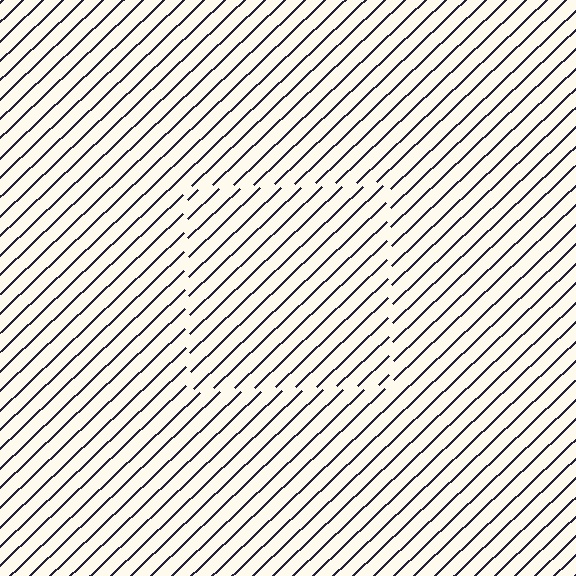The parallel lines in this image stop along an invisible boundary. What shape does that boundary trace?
An illusory square. The interior of the shape contains the same grating, shifted by half a period — the contour is defined by the phase discontinuity where line-ends from the inner and outer gratings abut.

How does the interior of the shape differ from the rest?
The interior of the shape contains the same grating, shifted by half a period — the contour is defined by the phase discontinuity where line-ends from the inner and outer gratings abut.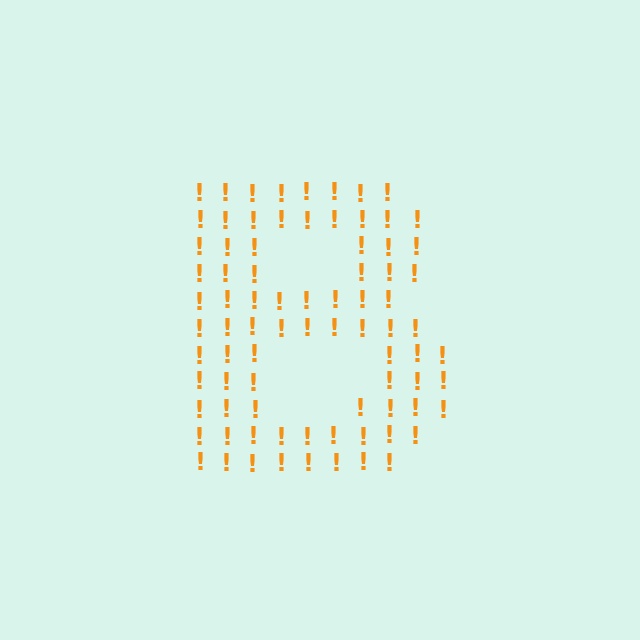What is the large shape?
The large shape is the letter B.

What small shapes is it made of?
It is made of small exclamation marks.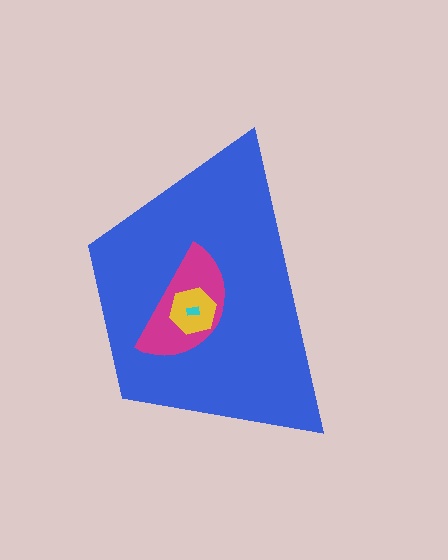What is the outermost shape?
The blue trapezoid.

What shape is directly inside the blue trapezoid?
The magenta semicircle.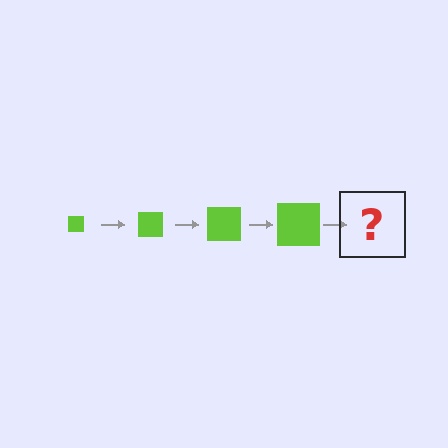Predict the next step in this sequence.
The next step is a lime square, larger than the previous one.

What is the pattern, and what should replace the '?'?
The pattern is that the square gets progressively larger each step. The '?' should be a lime square, larger than the previous one.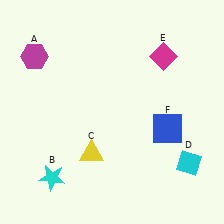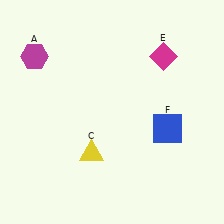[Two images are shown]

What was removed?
The cyan star (B), the cyan diamond (D) were removed in Image 2.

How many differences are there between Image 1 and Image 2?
There are 2 differences between the two images.